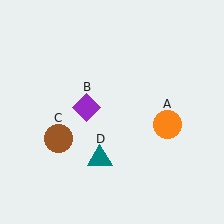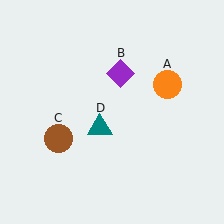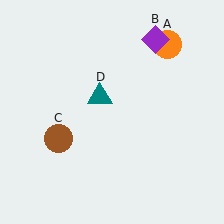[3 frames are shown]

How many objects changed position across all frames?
3 objects changed position: orange circle (object A), purple diamond (object B), teal triangle (object D).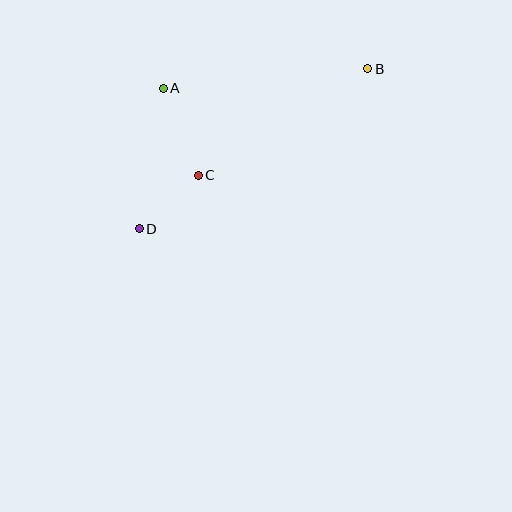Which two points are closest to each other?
Points C and D are closest to each other.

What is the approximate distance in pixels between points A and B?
The distance between A and B is approximately 206 pixels.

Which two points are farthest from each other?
Points B and D are farthest from each other.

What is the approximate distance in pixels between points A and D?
The distance between A and D is approximately 142 pixels.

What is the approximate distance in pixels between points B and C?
The distance between B and C is approximately 200 pixels.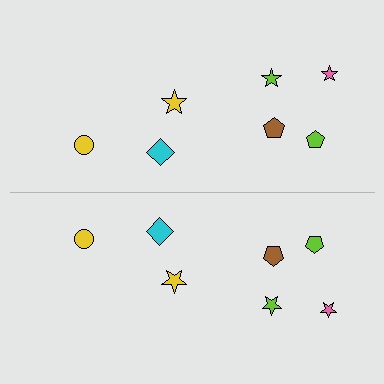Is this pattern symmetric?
Yes, this pattern has bilateral (reflection) symmetry.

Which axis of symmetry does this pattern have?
The pattern has a horizontal axis of symmetry running through the center of the image.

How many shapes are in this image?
There are 14 shapes in this image.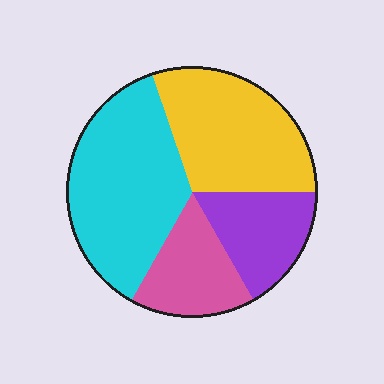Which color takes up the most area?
Cyan, at roughly 35%.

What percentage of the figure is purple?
Purple covers around 15% of the figure.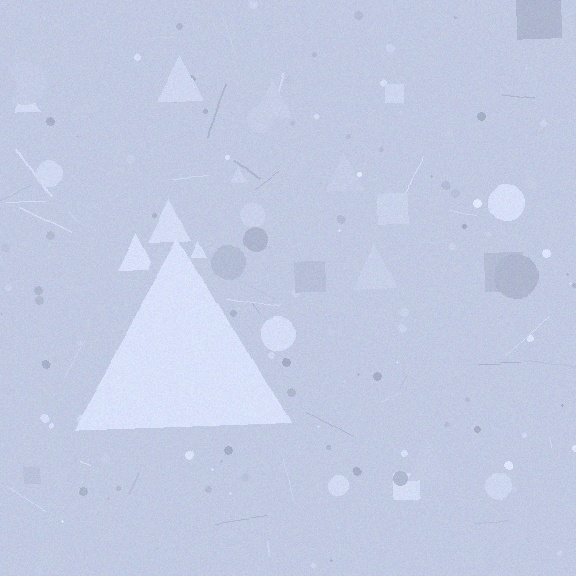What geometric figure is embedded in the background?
A triangle is embedded in the background.